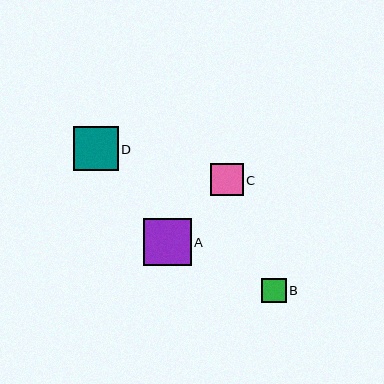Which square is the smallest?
Square B is the smallest with a size of approximately 25 pixels.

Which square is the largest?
Square A is the largest with a size of approximately 48 pixels.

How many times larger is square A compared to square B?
Square A is approximately 1.9 times the size of square B.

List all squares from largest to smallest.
From largest to smallest: A, D, C, B.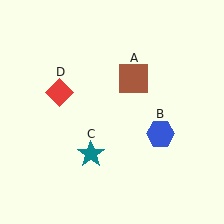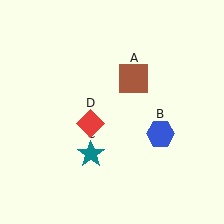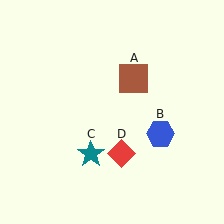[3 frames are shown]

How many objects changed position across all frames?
1 object changed position: red diamond (object D).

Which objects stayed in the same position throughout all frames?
Brown square (object A) and blue hexagon (object B) and teal star (object C) remained stationary.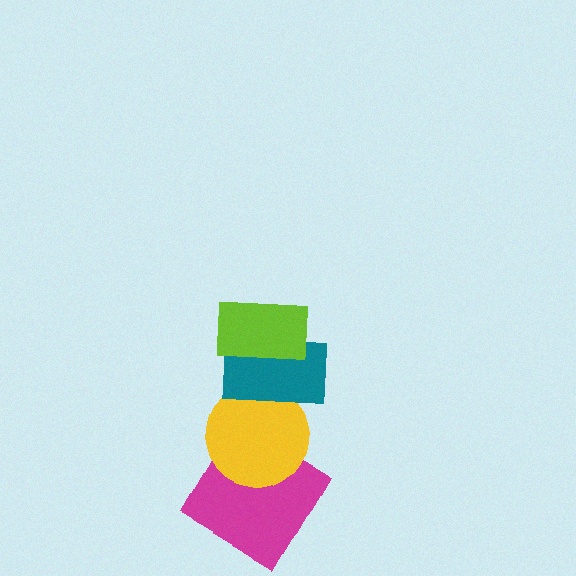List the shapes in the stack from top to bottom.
From top to bottom: the lime rectangle, the teal rectangle, the yellow circle, the magenta diamond.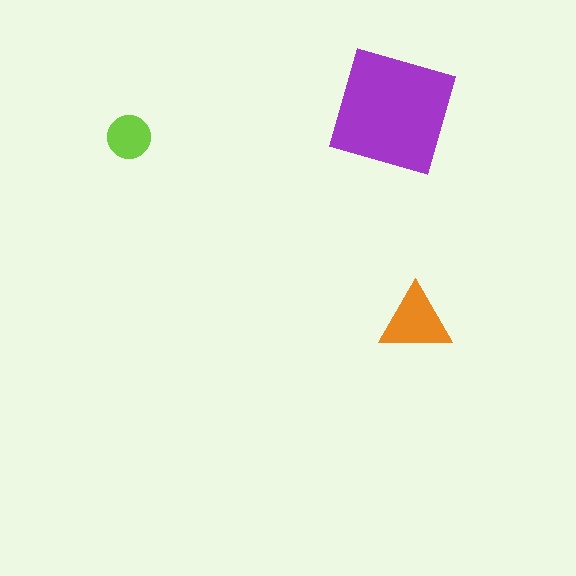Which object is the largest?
The purple square.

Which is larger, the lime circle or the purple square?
The purple square.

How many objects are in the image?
There are 3 objects in the image.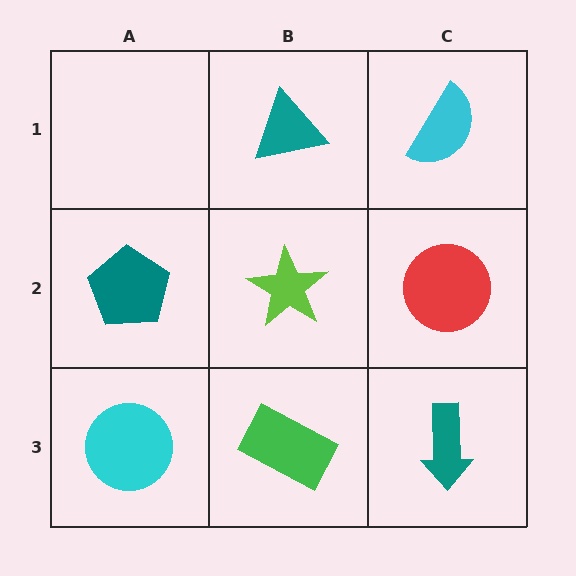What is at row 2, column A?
A teal pentagon.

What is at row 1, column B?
A teal triangle.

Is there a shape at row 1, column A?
No, that cell is empty.